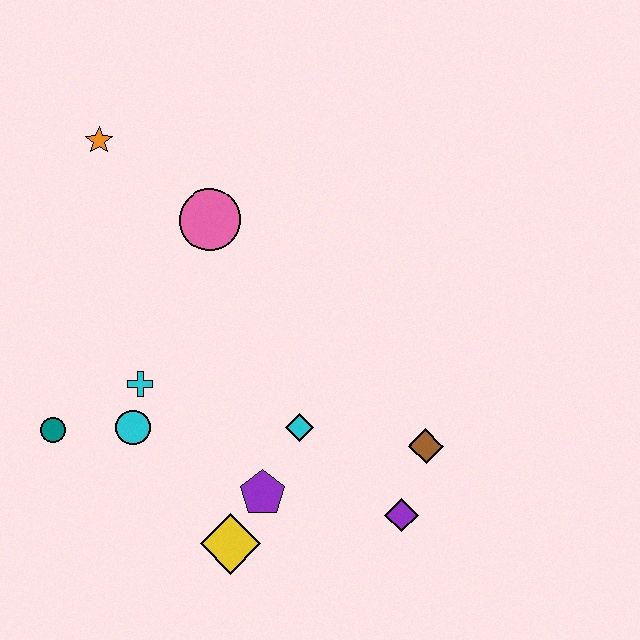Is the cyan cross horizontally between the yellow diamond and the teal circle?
Yes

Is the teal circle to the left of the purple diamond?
Yes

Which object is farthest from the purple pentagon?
The orange star is farthest from the purple pentagon.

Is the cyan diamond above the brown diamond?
Yes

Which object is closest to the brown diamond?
The purple diamond is closest to the brown diamond.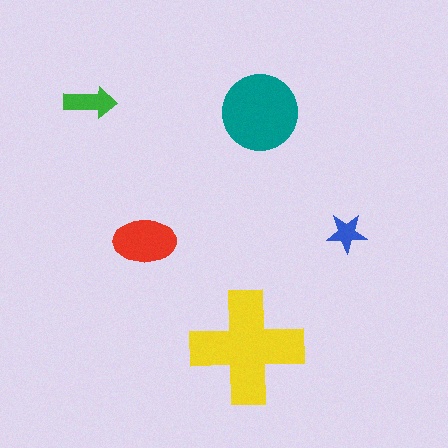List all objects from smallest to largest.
The blue star, the green arrow, the red ellipse, the teal circle, the yellow cross.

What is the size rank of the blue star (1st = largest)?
5th.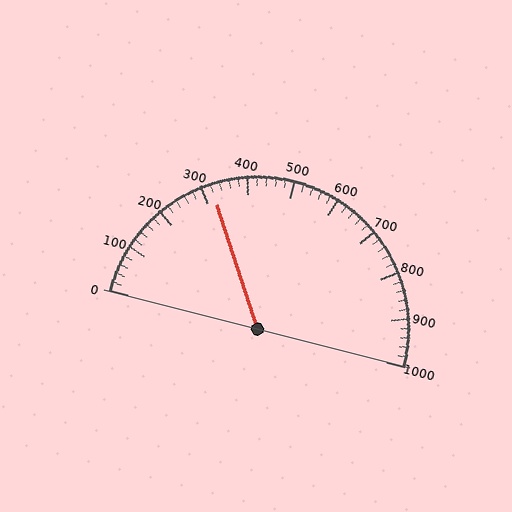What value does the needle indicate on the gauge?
The needle indicates approximately 320.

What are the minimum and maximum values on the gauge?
The gauge ranges from 0 to 1000.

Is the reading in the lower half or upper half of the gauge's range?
The reading is in the lower half of the range (0 to 1000).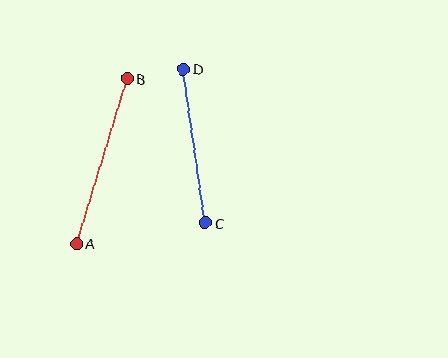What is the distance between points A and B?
The distance is approximately 173 pixels.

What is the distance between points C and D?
The distance is approximately 156 pixels.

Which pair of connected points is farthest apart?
Points A and B are farthest apart.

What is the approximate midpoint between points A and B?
The midpoint is at approximately (102, 161) pixels.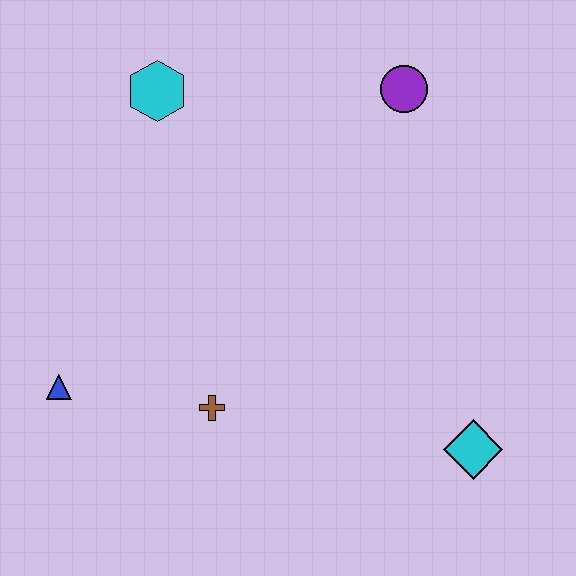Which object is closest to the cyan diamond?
The brown cross is closest to the cyan diamond.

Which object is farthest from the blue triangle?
The purple circle is farthest from the blue triangle.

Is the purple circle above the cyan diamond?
Yes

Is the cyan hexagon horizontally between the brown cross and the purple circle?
No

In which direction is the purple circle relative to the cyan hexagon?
The purple circle is to the right of the cyan hexagon.